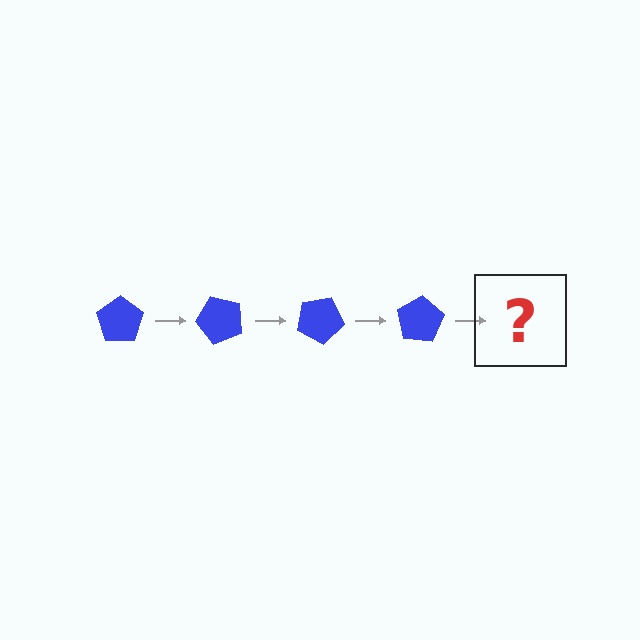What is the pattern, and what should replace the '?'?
The pattern is that the pentagon rotates 50 degrees each step. The '?' should be a blue pentagon rotated 200 degrees.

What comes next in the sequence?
The next element should be a blue pentagon rotated 200 degrees.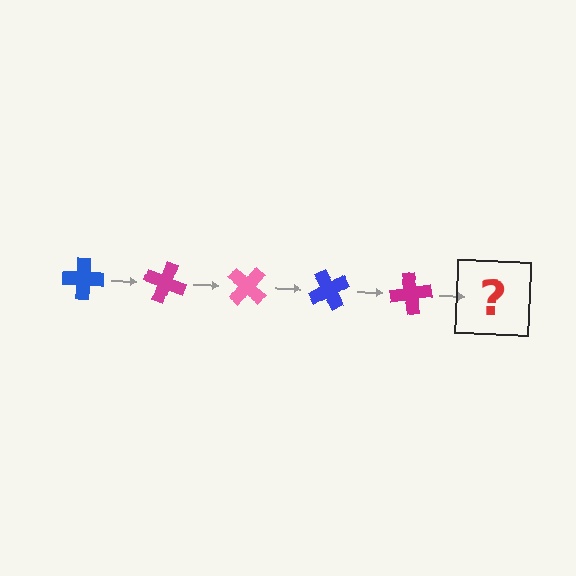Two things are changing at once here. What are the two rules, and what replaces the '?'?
The two rules are that it rotates 20 degrees each step and the color cycles through blue, magenta, and pink. The '?' should be a pink cross, rotated 100 degrees from the start.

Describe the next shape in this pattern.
It should be a pink cross, rotated 100 degrees from the start.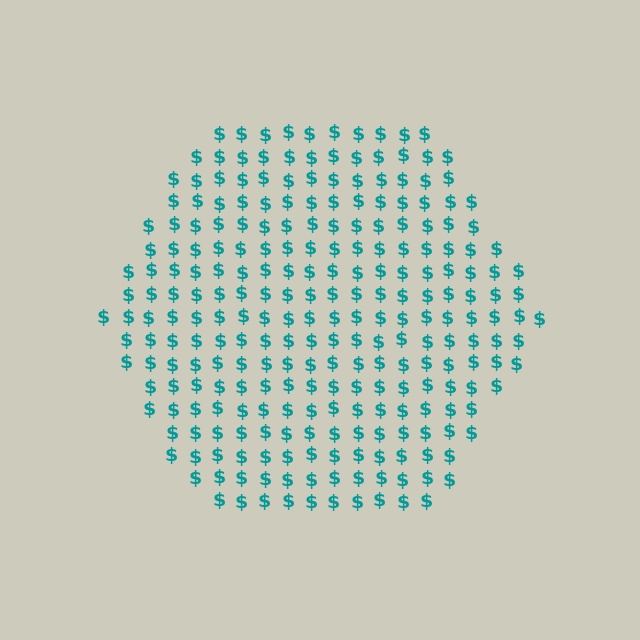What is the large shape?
The large shape is a hexagon.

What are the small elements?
The small elements are dollar signs.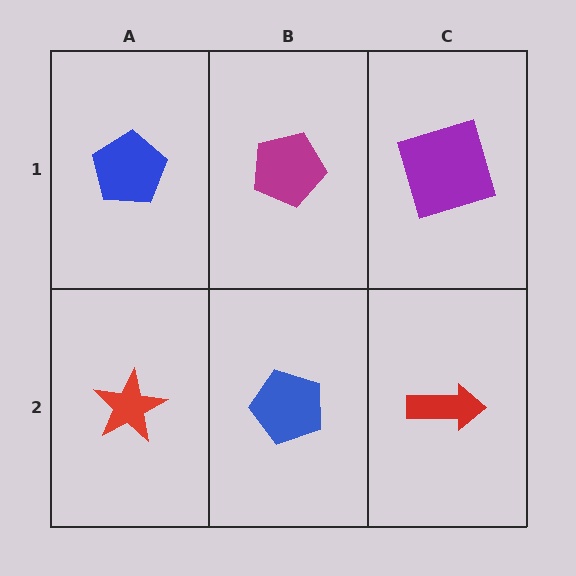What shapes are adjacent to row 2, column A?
A blue pentagon (row 1, column A), a blue pentagon (row 2, column B).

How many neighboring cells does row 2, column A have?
2.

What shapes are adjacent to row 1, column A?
A red star (row 2, column A), a magenta pentagon (row 1, column B).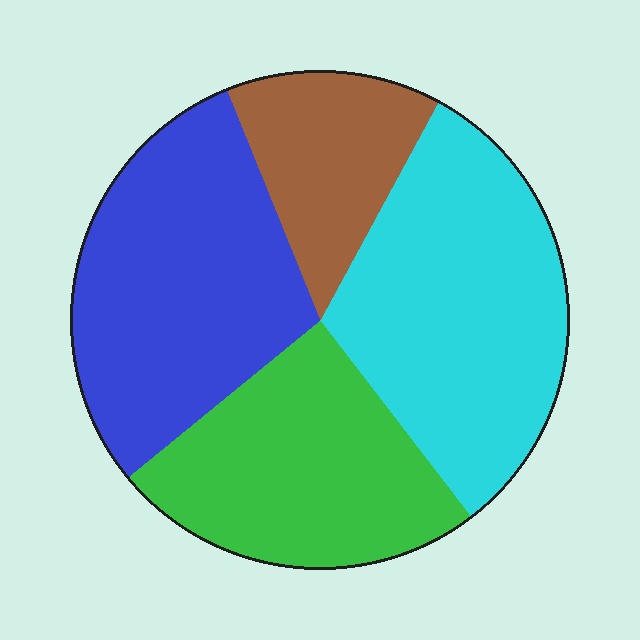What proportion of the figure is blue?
Blue takes up between a sixth and a third of the figure.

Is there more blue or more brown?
Blue.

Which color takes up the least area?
Brown, at roughly 15%.